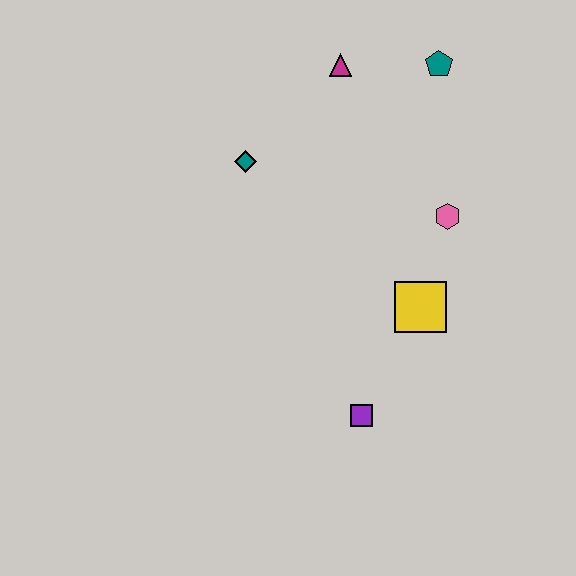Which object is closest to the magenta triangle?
The teal pentagon is closest to the magenta triangle.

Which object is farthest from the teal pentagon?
The purple square is farthest from the teal pentagon.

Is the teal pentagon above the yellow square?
Yes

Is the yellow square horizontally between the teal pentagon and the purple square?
Yes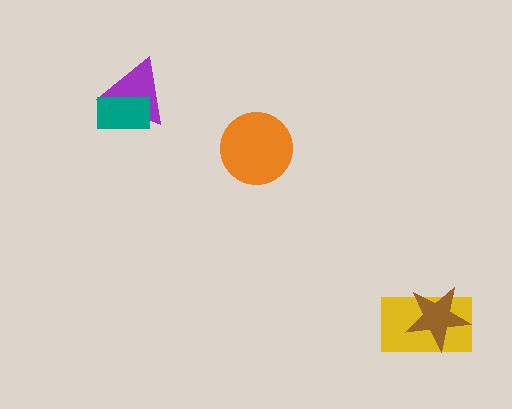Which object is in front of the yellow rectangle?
The brown star is in front of the yellow rectangle.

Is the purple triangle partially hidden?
Yes, it is partially covered by another shape.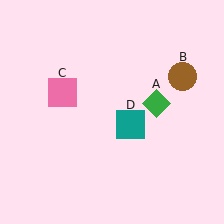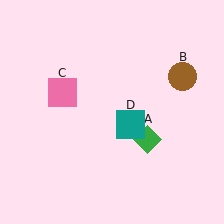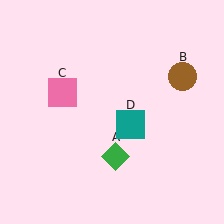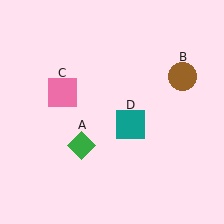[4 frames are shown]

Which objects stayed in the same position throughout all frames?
Brown circle (object B) and pink square (object C) and teal square (object D) remained stationary.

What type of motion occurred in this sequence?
The green diamond (object A) rotated clockwise around the center of the scene.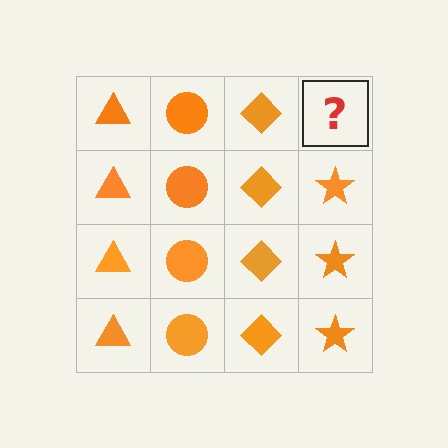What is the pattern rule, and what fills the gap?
The rule is that each column has a consistent shape. The gap should be filled with an orange star.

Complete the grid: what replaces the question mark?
The question mark should be replaced with an orange star.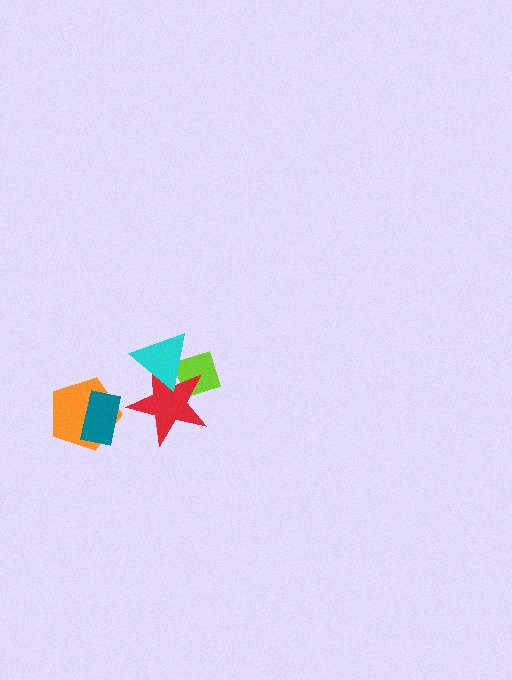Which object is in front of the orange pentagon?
The teal rectangle is in front of the orange pentagon.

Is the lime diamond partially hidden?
Yes, it is partially covered by another shape.